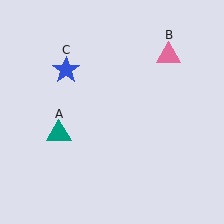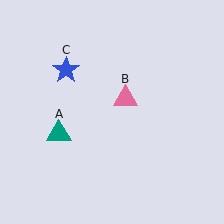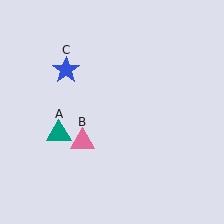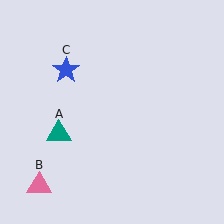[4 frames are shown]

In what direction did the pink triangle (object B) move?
The pink triangle (object B) moved down and to the left.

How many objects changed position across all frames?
1 object changed position: pink triangle (object B).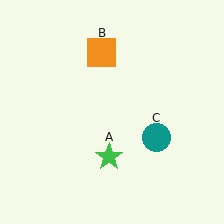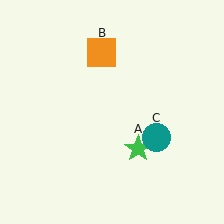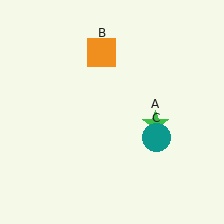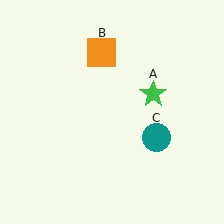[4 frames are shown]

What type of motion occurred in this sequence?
The green star (object A) rotated counterclockwise around the center of the scene.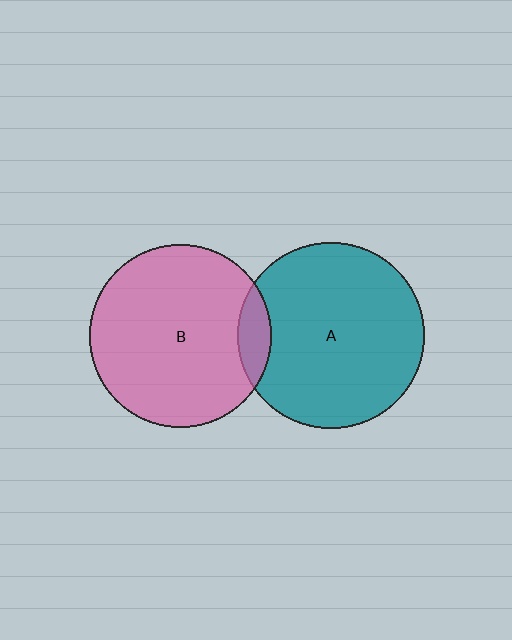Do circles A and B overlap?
Yes.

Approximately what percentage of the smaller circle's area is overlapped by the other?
Approximately 10%.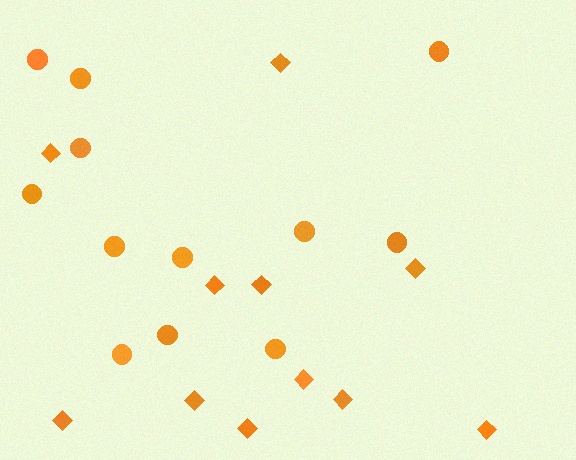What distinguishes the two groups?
There are 2 groups: one group of diamonds (11) and one group of circles (12).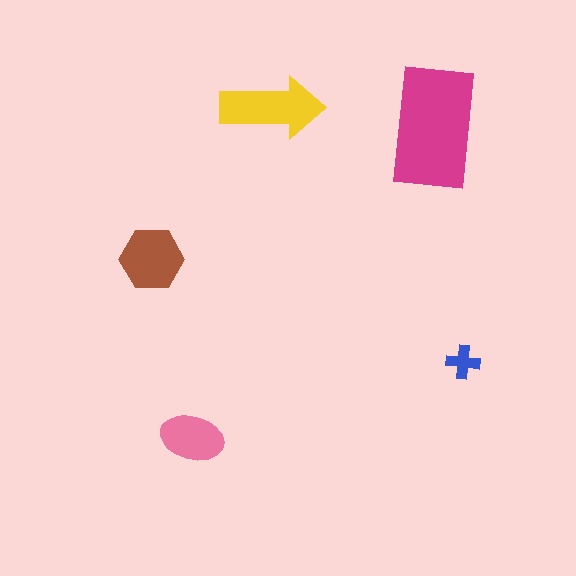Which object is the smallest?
The blue cross.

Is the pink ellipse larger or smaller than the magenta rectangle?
Smaller.